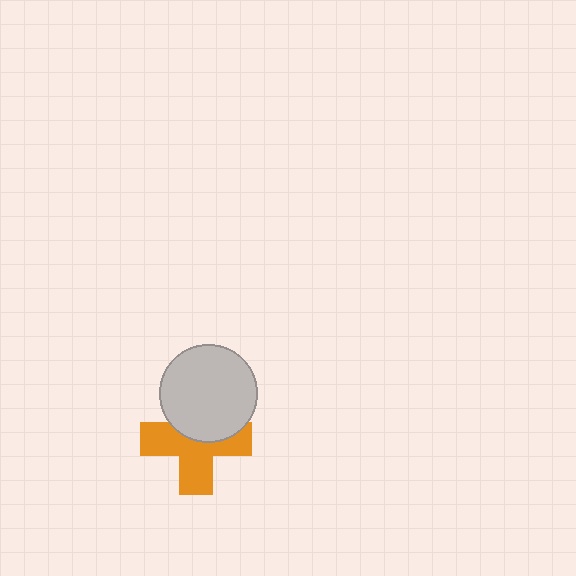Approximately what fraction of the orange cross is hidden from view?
Roughly 39% of the orange cross is hidden behind the light gray circle.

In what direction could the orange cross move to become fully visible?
The orange cross could move down. That would shift it out from behind the light gray circle entirely.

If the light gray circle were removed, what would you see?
You would see the complete orange cross.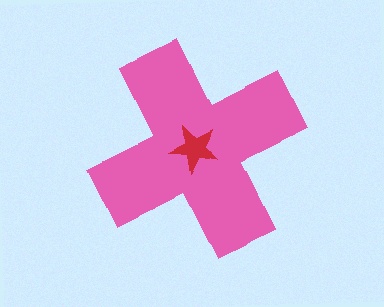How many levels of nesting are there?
2.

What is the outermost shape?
The pink cross.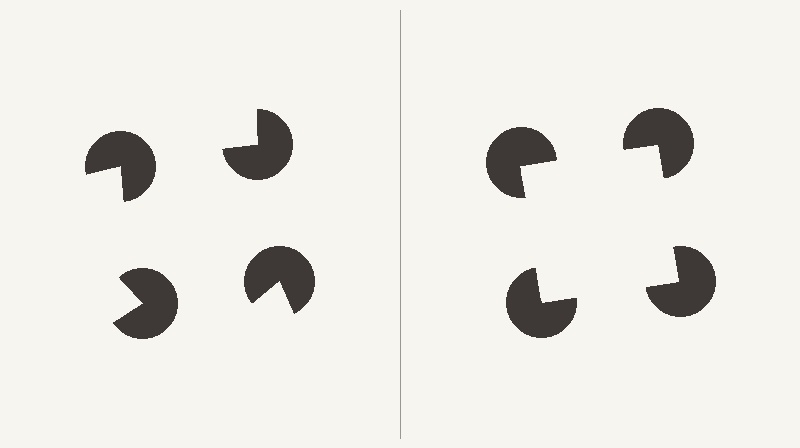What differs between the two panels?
The pac-man discs are positioned identically on both sides; only the wedge orientations differ. On the right they align to a square; on the left they are misaligned.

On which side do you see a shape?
An illusory square appears on the right side. On the left side the wedge cuts are rotated, so no coherent shape forms.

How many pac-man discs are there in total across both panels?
8 — 4 on each side.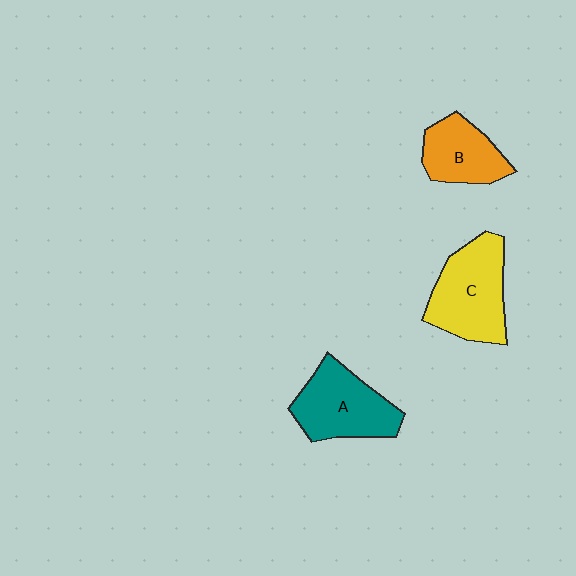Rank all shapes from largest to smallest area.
From largest to smallest: C (yellow), A (teal), B (orange).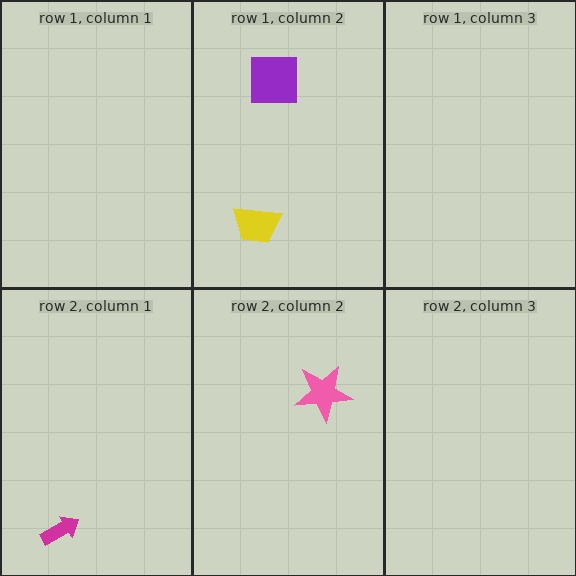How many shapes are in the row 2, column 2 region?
1.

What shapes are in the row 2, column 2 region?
The pink star.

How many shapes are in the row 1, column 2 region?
2.